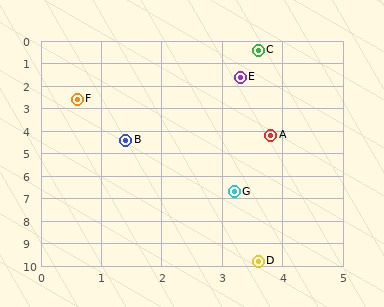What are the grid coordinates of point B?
Point B is at approximately (1.4, 4.4).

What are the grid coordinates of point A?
Point A is at approximately (3.8, 4.2).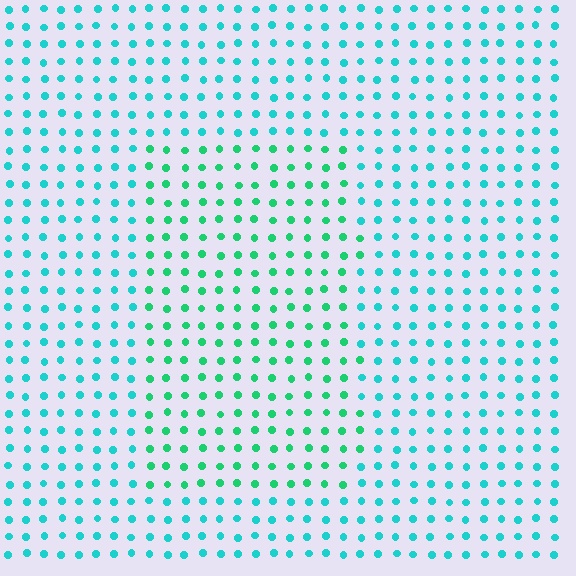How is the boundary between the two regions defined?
The boundary is defined purely by a slight shift in hue (about 31 degrees). Spacing, size, and orientation are identical on both sides.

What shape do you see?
I see a rectangle.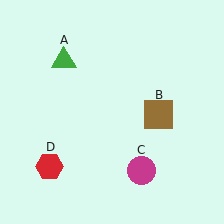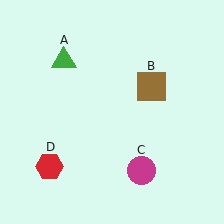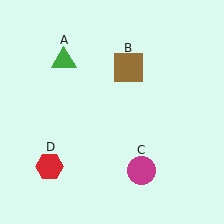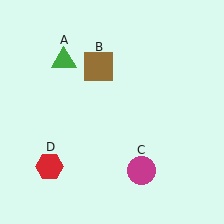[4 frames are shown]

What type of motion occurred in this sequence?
The brown square (object B) rotated counterclockwise around the center of the scene.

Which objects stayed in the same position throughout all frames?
Green triangle (object A) and magenta circle (object C) and red hexagon (object D) remained stationary.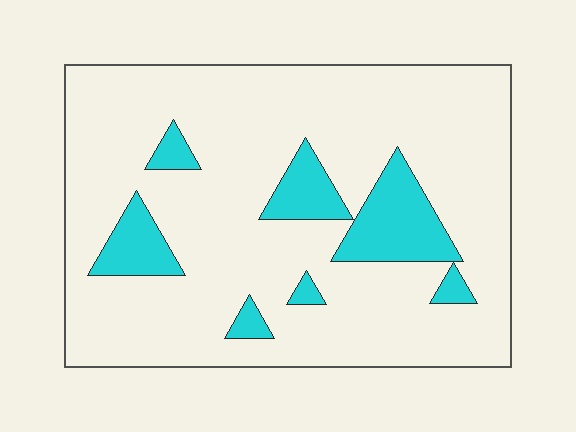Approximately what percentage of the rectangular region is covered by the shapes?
Approximately 15%.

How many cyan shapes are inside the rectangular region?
7.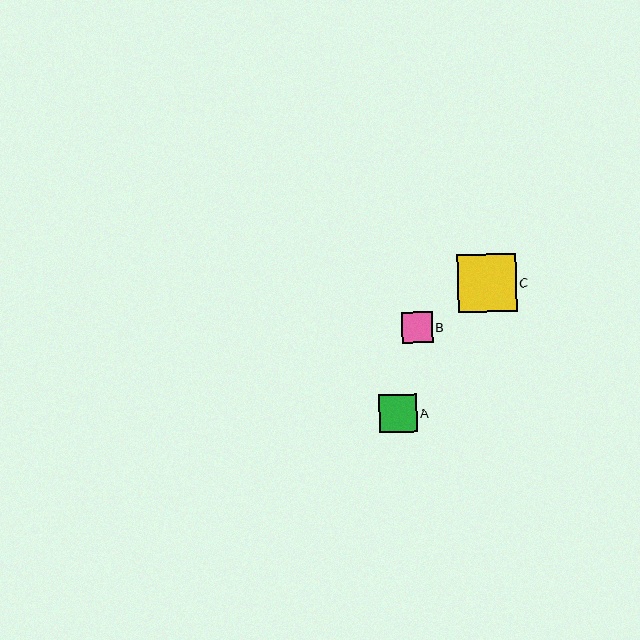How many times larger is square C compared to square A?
Square C is approximately 1.6 times the size of square A.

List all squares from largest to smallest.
From largest to smallest: C, A, B.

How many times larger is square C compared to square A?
Square C is approximately 1.6 times the size of square A.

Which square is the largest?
Square C is the largest with a size of approximately 58 pixels.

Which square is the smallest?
Square B is the smallest with a size of approximately 31 pixels.